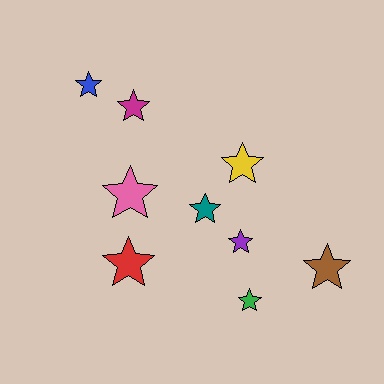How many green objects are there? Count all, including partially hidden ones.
There is 1 green object.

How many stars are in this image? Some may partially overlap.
There are 9 stars.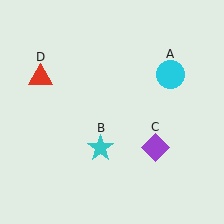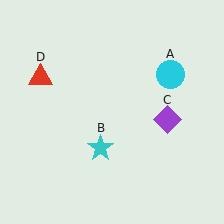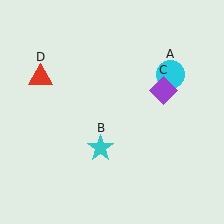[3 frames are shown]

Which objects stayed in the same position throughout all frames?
Cyan circle (object A) and cyan star (object B) and red triangle (object D) remained stationary.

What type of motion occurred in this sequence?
The purple diamond (object C) rotated counterclockwise around the center of the scene.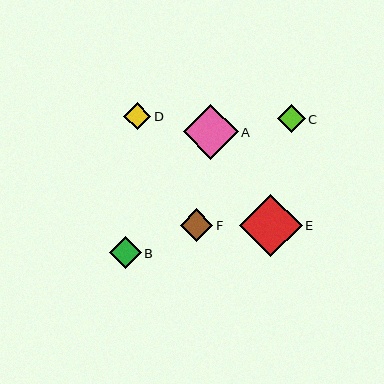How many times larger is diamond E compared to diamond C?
Diamond E is approximately 2.3 times the size of diamond C.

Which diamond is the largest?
Diamond E is the largest with a size of approximately 62 pixels.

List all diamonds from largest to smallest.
From largest to smallest: E, A, F, B, C, D.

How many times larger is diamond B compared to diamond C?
Diamond B is approximately 1.2 times the size of diamond C.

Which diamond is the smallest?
Diamond D is the smallest with a size of approximately 27 pixels.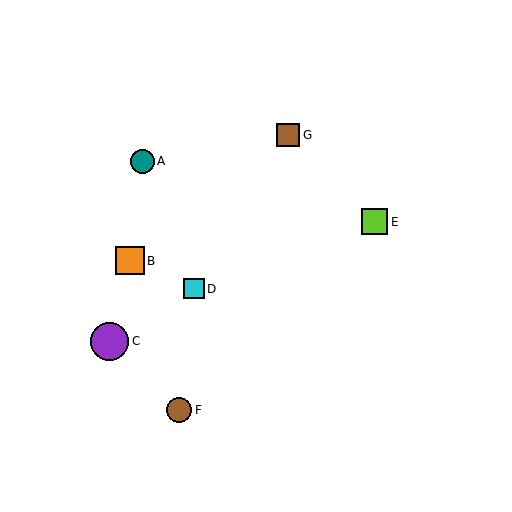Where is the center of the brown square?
The center of the brown square is at (288, 135).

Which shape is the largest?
The purple circle (labeled C) is the largest.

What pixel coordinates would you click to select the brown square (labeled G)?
Click at (288, 135) to select the brown square G.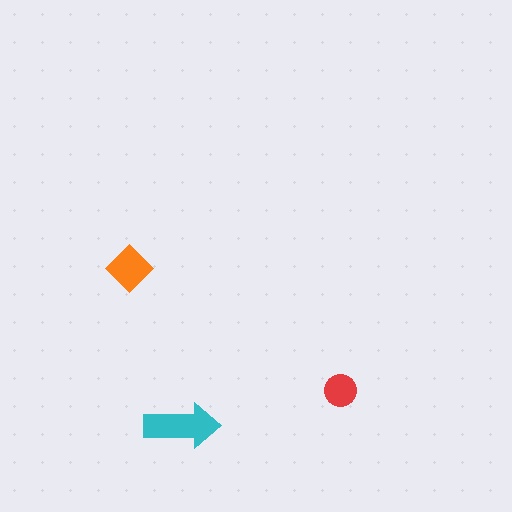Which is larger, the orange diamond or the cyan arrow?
The cyan arrow.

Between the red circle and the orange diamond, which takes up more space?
The orange diamond.